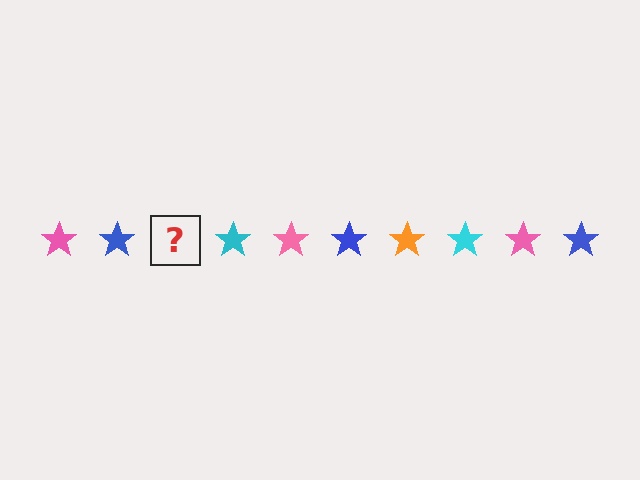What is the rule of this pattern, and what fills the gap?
The rule is that the pattern cycles through pink, blue, orange, cyan stars. The gap should be filled with an orange star.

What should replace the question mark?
The question mark should be replaced with an orange star.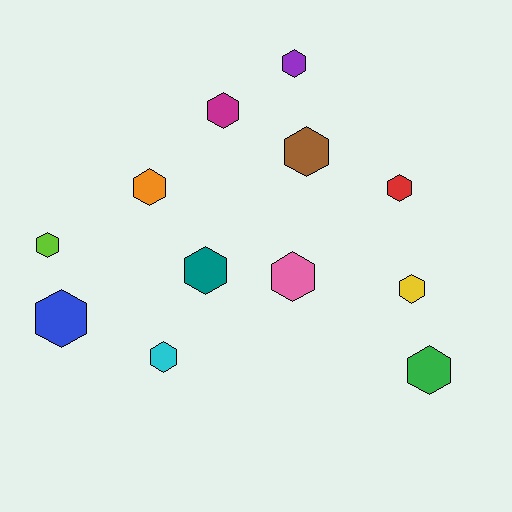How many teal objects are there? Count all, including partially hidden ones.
There is 1 teal object.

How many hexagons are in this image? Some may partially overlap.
There are 12 hexagons.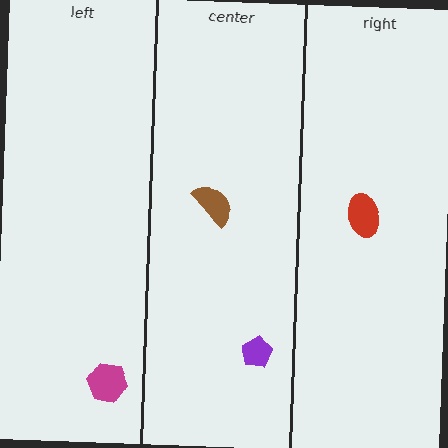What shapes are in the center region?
The brown semicircle, the purple pentagon.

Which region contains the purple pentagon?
The center region.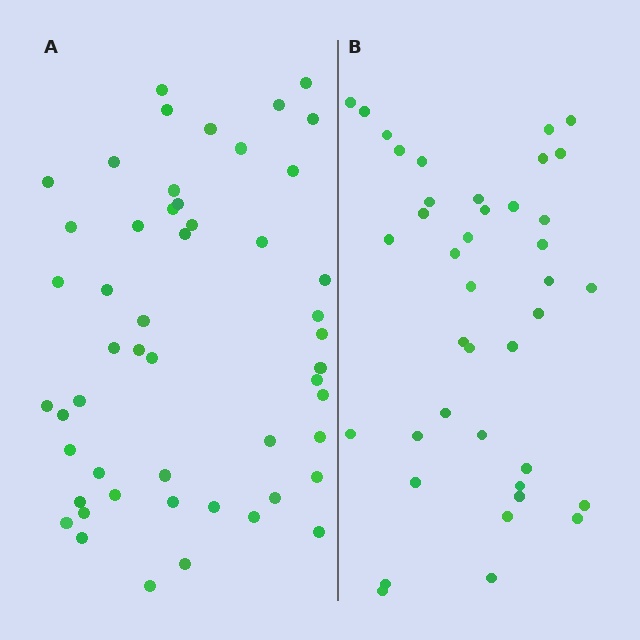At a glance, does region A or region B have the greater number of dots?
Region A (the left region) has more dots.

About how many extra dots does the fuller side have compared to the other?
Region A has roughly 12 or so more dots than region B.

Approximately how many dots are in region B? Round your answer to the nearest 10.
About 40 dots.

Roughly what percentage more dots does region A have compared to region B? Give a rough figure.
About 30% more.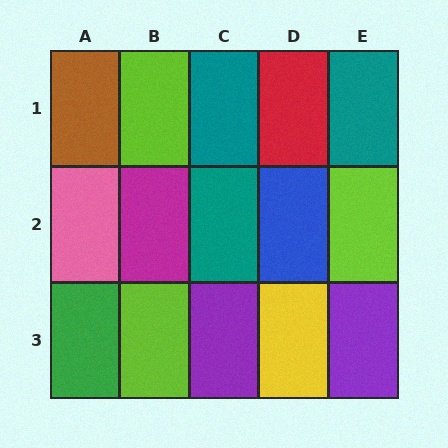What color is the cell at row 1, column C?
Teal.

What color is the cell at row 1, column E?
Teal.